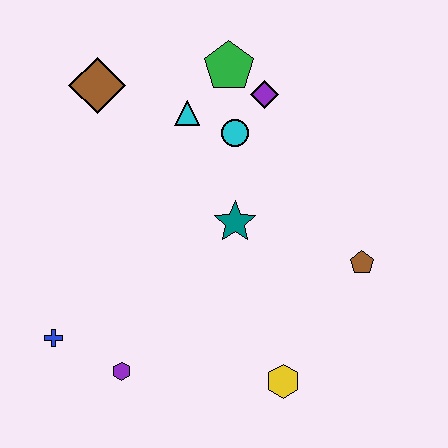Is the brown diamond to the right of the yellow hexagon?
No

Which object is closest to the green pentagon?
The purple diamond is closest to the green pentagon.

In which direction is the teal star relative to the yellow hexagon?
The teal star is above the yellow hexagon.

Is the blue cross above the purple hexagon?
Yes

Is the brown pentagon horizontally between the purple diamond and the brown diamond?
No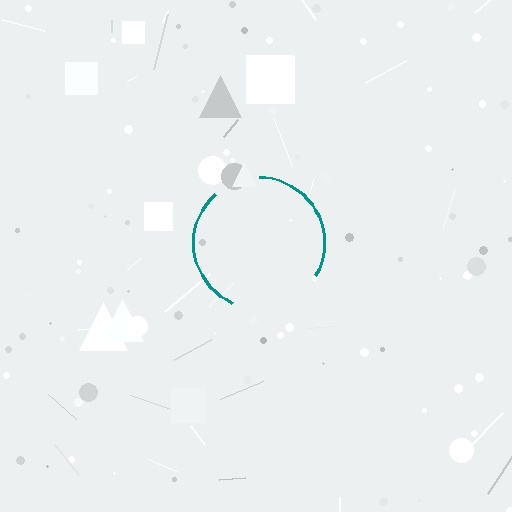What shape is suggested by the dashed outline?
The dashed outline suggests a circle.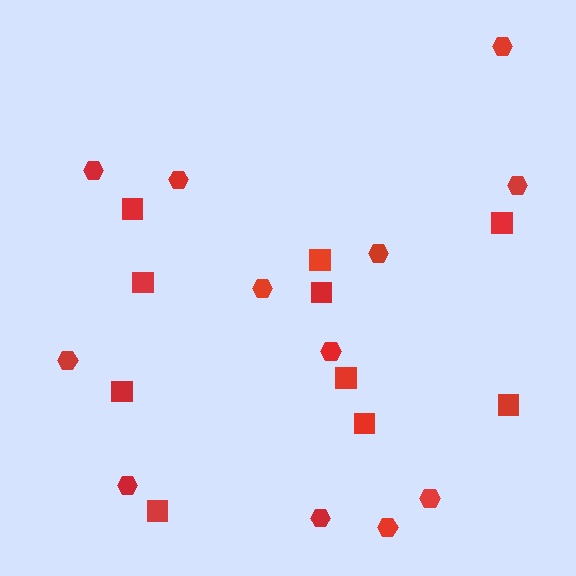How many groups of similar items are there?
There are 2 groups: one group of squares (10) and one group of hexagons (12).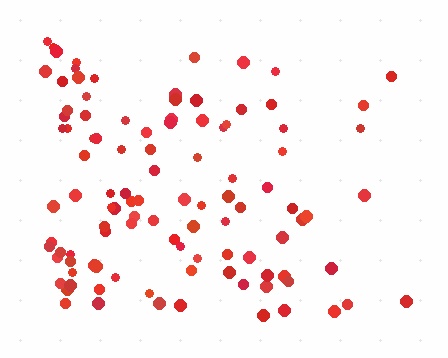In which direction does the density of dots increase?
From right to left, with the left side densest.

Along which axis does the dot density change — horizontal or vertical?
Horizontal.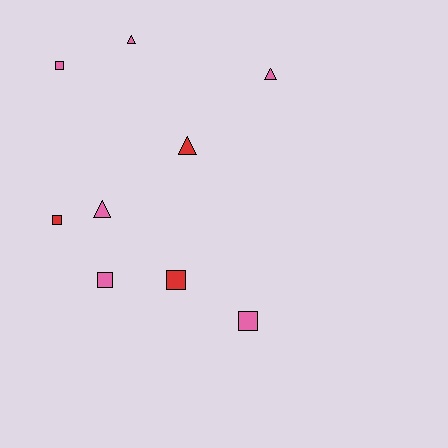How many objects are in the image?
There are 9 objects.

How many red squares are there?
There are 2 red squares.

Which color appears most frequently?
Pink, with 6 objects.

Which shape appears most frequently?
Square, with 5 objects.